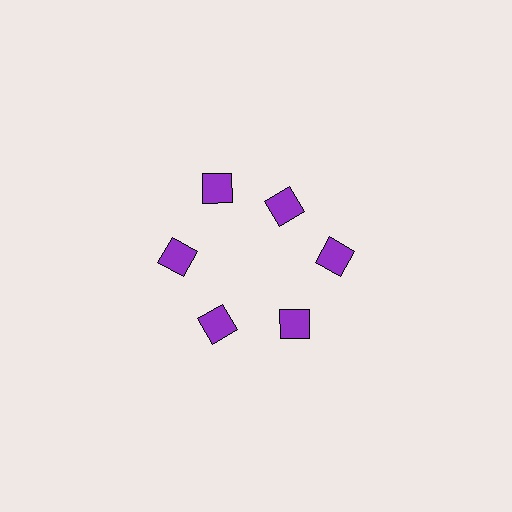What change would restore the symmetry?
The symmetry would be restored by moving it outward, back onto the ring so that all 6 squares sit at equal angles and equal distance from the center.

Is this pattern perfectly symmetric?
No. The 6 purple squares are arranged in a ring, but one element near the 1 o'clock position is pulled inward toward the center, breaking the 6-fold rotational symmetry.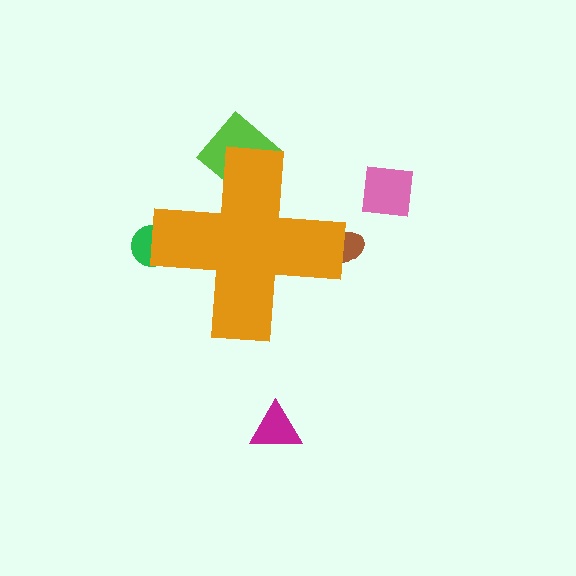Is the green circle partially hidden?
Yes, the green circle is partially hidden behind the orange cross.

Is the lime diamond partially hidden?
Yes, the lime diamond is partially hidden behind the orange cross.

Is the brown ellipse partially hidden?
Yes, the brown ellipse is partially hidden behind the orange cross.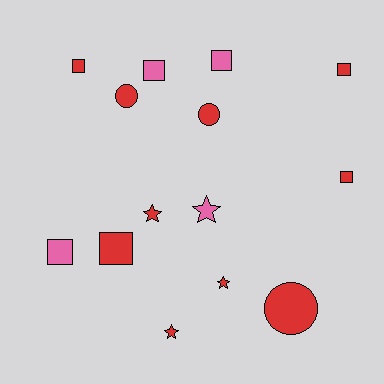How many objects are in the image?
There are 14 objects.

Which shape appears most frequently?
Square, with 7 objects.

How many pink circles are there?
There are no pink circles.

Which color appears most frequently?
Red, with 10 objects.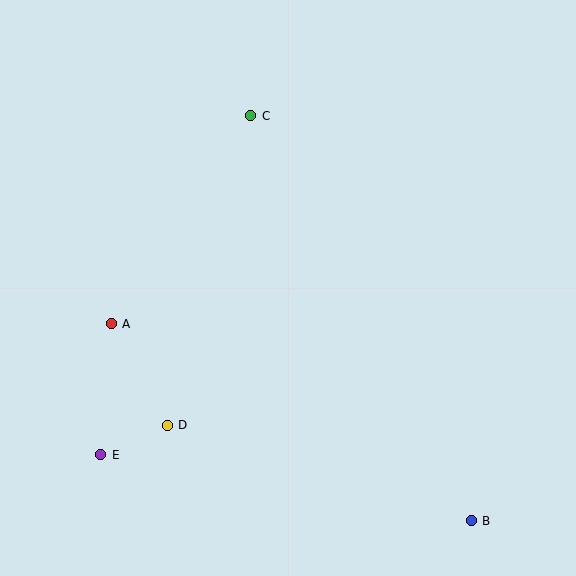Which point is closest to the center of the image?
Point C at (251, 116) is closest to the center.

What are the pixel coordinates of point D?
Point D is at (167, 425).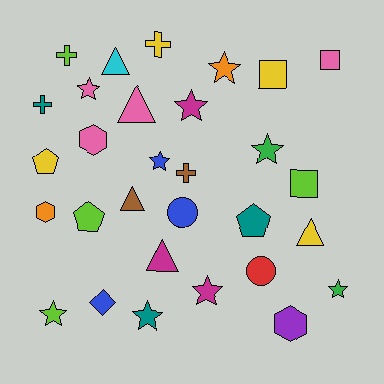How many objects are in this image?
There are 30 objects.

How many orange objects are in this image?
There are 2 orange objects.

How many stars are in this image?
There are 9 stars.